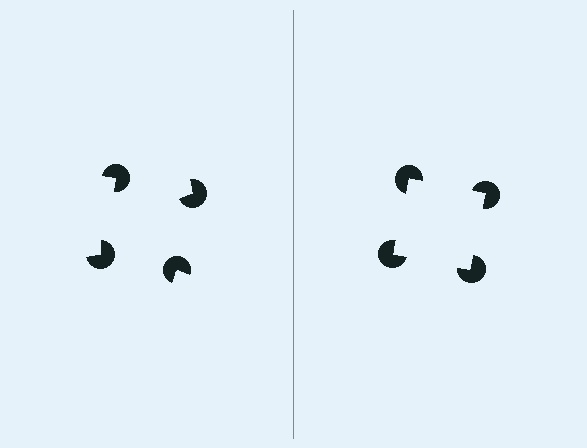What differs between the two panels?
The pac-man discs are positioned identically on both sides; only the wedge orientations differ. On the right they align to a square; on the left they are misaligned.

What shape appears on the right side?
An illusory square.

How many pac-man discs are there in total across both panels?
8 — 4 on each side.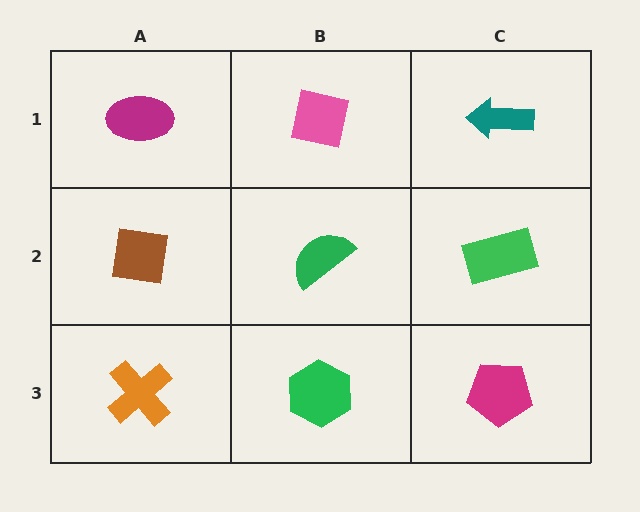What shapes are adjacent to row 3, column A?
A brown square (row 2, column A), a green hexagon (row 3, column B).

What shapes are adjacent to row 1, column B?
A green semicircle (row 2, column B), a magenta ellipse (row 1, column A), a teal arrow (row 1, column C).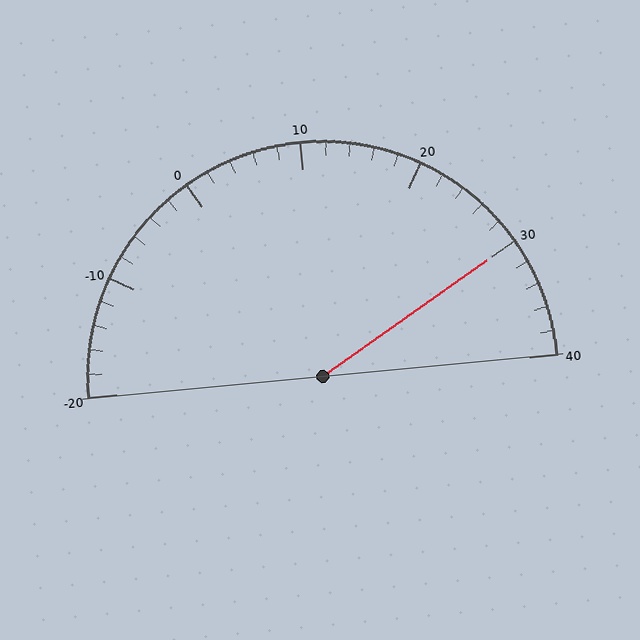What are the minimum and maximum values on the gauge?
The gauge ranges from -20 to 40.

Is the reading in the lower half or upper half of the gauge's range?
The reading is in the upper half of the range (-20 to 40).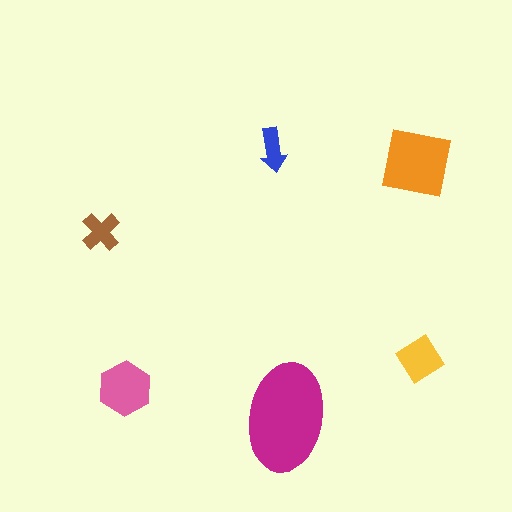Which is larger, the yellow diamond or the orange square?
The orange square.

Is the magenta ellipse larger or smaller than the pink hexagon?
Larger.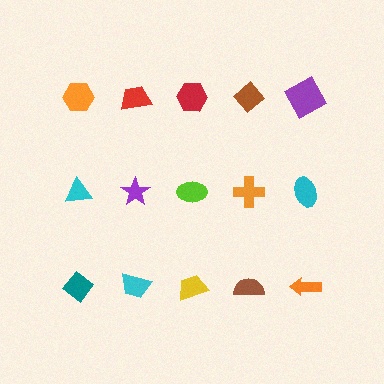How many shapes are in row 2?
5 shapes.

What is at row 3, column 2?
A cyan trapezoid.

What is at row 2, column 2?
A purple star.